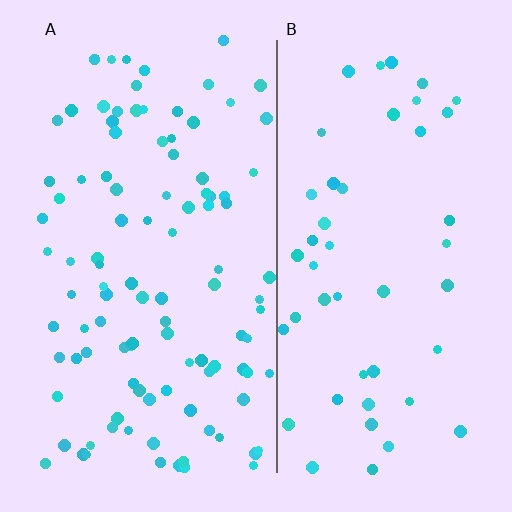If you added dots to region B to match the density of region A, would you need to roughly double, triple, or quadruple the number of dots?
Approximately double.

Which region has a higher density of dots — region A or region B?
A (the left).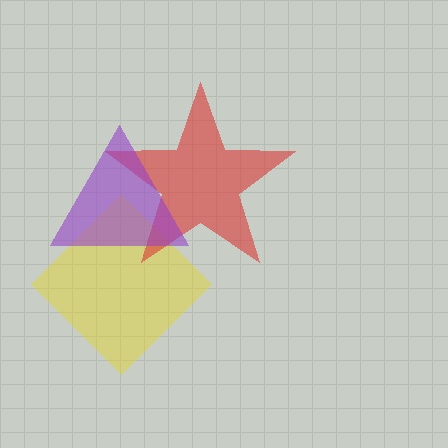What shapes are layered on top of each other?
The layered shapes are: a yellow diamond, a red star, a purple triangle.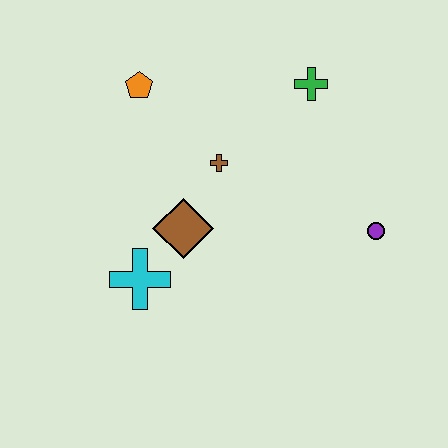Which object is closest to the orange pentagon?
The brown cross is closest to the orange pentagon.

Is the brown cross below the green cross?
Yes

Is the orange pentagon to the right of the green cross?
No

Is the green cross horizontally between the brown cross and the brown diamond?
No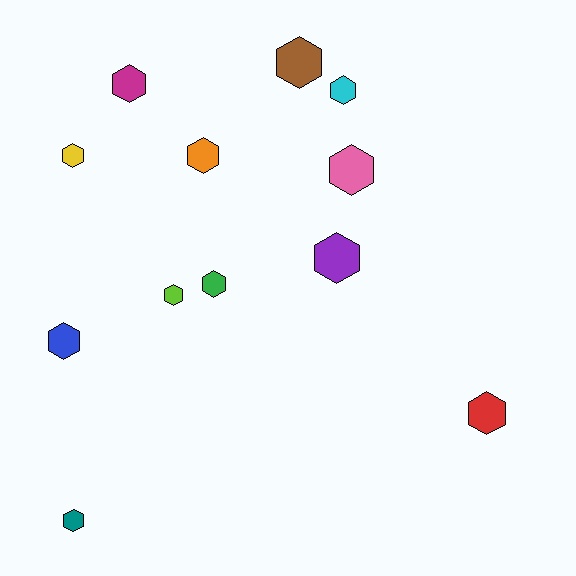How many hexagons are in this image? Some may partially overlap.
There are 12 hexagons.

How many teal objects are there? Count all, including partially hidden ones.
There is 1 teal object.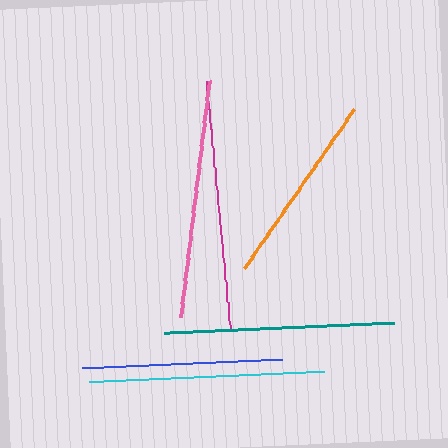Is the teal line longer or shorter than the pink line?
The pink line is longer than the teal line.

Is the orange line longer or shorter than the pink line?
The pink line is longer than the orange line.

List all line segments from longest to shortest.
From longest to shortest: magenta, pink, cyan, teal, blue, orange.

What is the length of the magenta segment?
The magenta segment is approximately 250 pixels long.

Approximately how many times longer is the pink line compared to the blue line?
The pink line is approximately 1.2 times the length of the blue line.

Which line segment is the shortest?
The orange line is the shortest at approximately 194 pixels.